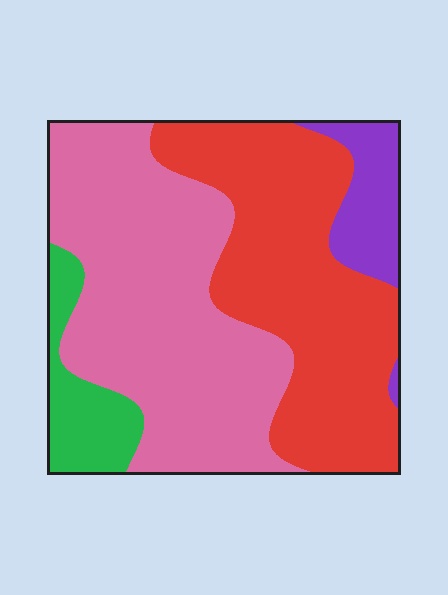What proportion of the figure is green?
Green covers around 10% of the figure.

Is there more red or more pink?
Pink.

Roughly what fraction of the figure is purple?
Purple takes up about one tenth (1/10) of the figure.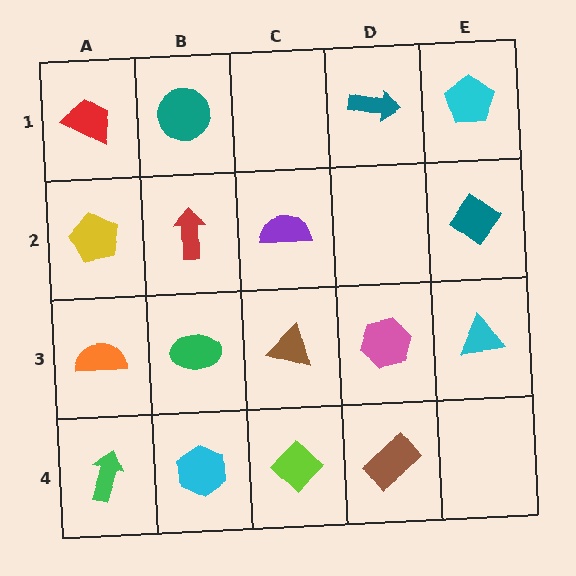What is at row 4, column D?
A brown rectangle.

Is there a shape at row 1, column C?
No, that cell is empty.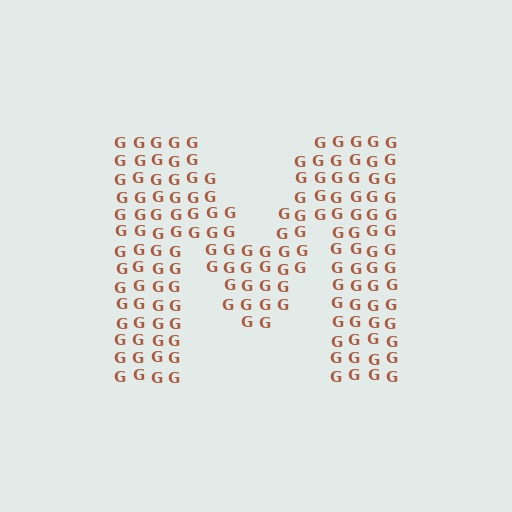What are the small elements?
The small elements are letter G's.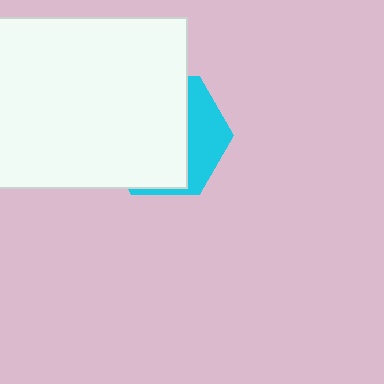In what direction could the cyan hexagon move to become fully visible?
The cyan hexagon could move right. That would shift it out from behind the white rectangle entirely.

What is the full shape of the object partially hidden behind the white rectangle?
The partially hidden object is a cyan hexagon.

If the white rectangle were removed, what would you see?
You would see the complete cyan hexagon.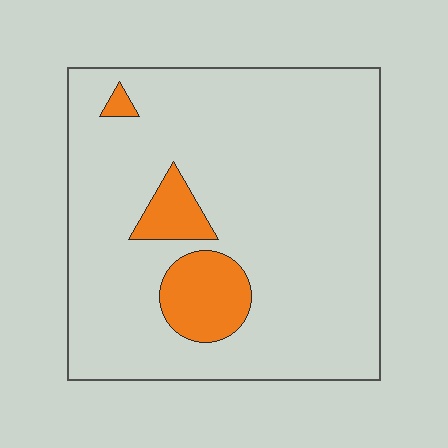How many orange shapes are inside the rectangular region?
3.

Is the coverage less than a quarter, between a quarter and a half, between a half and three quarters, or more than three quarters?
Less than a quarter.